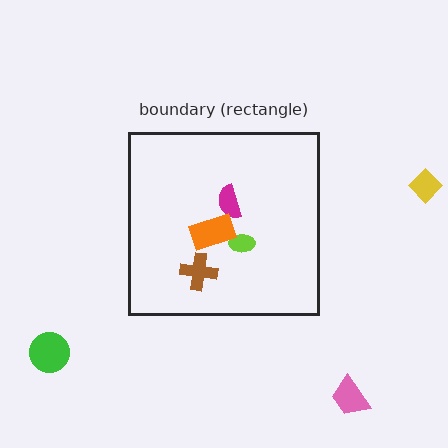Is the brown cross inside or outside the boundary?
Inside.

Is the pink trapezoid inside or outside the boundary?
Outside.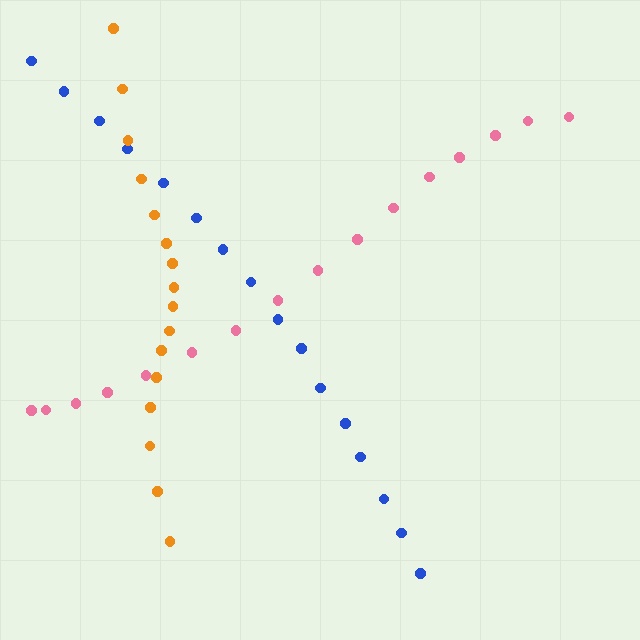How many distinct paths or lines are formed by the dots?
There are 3 distinct paths.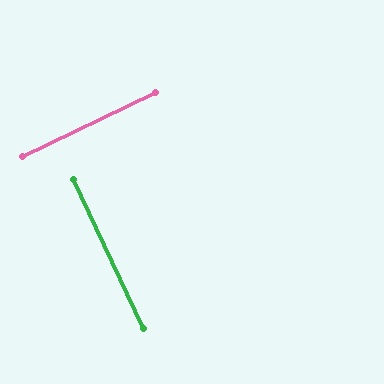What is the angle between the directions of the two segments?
Approximately 89 degrees.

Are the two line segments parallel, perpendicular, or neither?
Perpendicular — they meet at approximately 89°.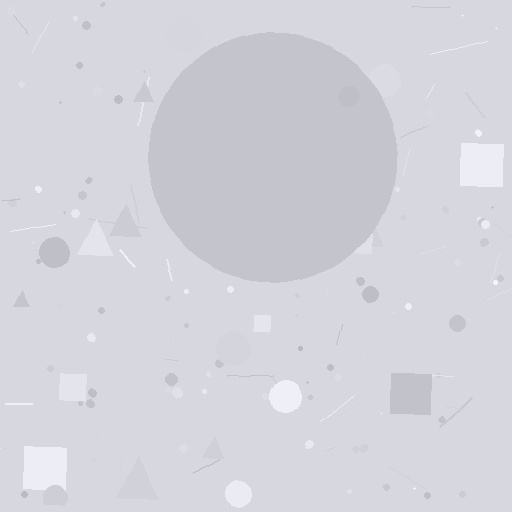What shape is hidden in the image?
A circle is hidden in the image.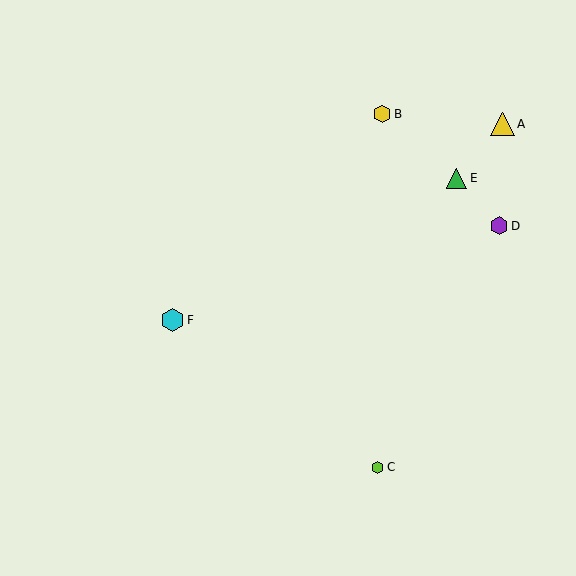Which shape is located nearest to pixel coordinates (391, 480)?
The lime hexagon (labeled C) at (378, 467) is nearest to that location.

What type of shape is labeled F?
Shape F is a cyan hexagon.